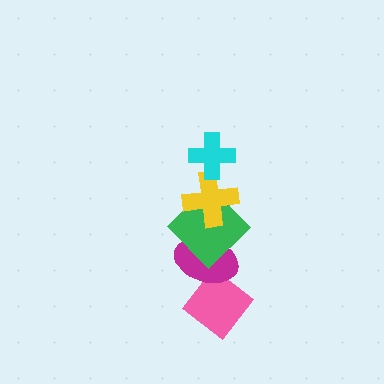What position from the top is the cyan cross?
The cyan cross is 1st from the top.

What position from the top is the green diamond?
The green diamond is 3rd from the top.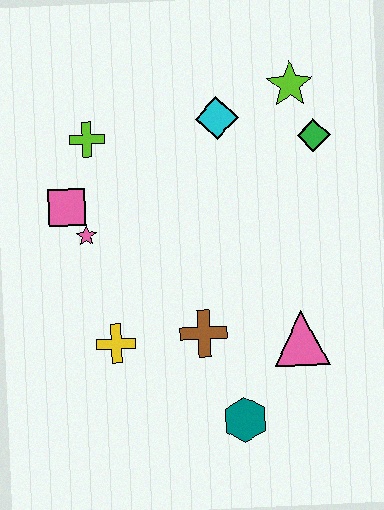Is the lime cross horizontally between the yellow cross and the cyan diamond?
No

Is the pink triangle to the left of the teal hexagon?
No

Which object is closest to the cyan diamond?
The lime star is closest to the cyan diamond.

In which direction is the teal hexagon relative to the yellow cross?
The teal hexagon is to the right of the yellow cross.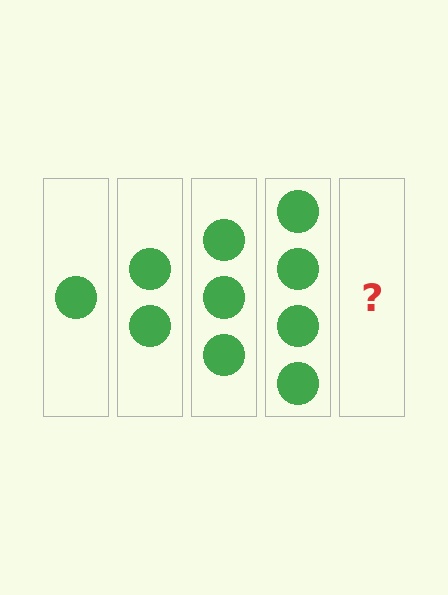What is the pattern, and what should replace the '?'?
The pattern is that each step adds one more circle. The '?' should be 5 circles.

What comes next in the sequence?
The next element should be 5 circles.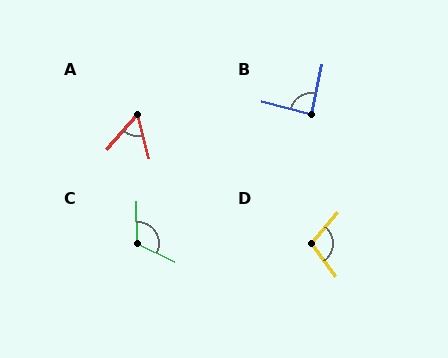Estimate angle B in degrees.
Approximately 87 degrees.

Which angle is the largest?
C, at approximately 117 degrees.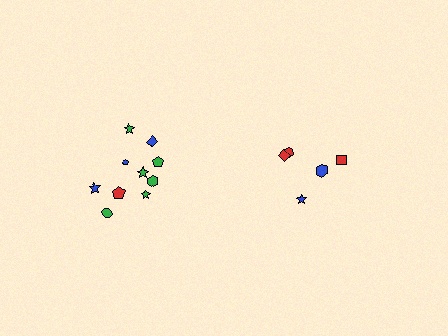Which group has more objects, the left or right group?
The left group.